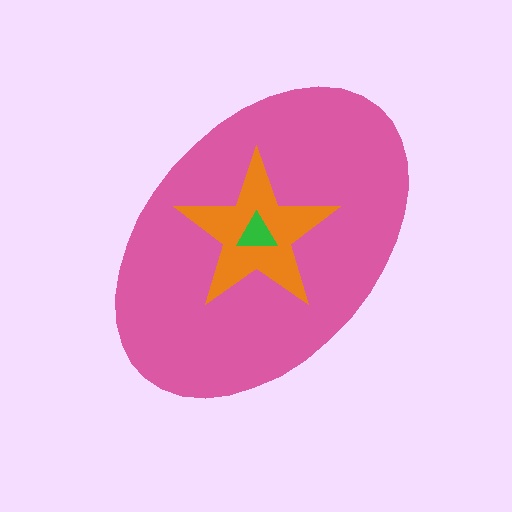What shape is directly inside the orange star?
The green triangle.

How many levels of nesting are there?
3.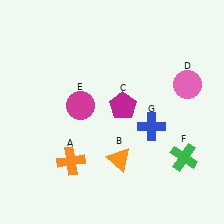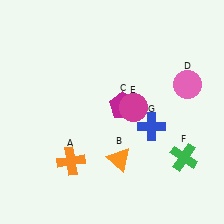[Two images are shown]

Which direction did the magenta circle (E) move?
The magenta circle (E) moved right.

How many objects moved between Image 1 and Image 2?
1 object moved between the two images.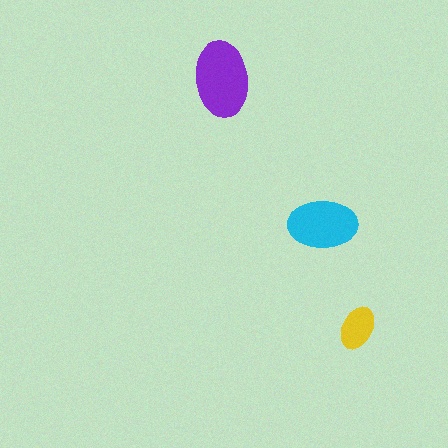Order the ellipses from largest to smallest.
the purple one, the cyan one, the yellow one.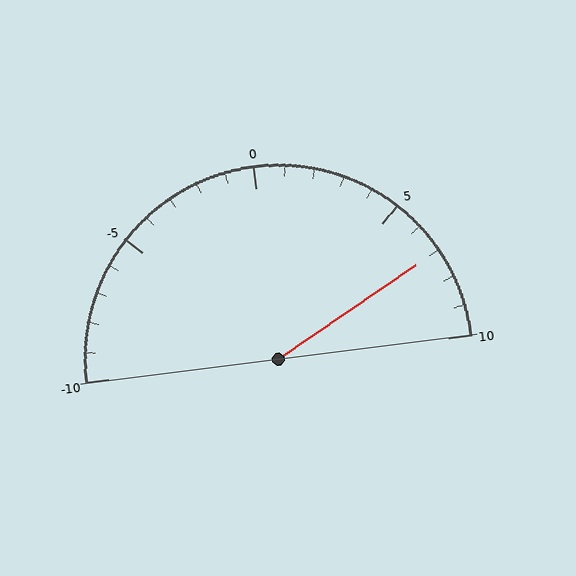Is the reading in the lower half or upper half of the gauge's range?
The reading is in the upper half of the range (-10 to 10).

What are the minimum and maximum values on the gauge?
The gauge ranges from -10 to 10.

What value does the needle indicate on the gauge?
The needle indicates approximately 7.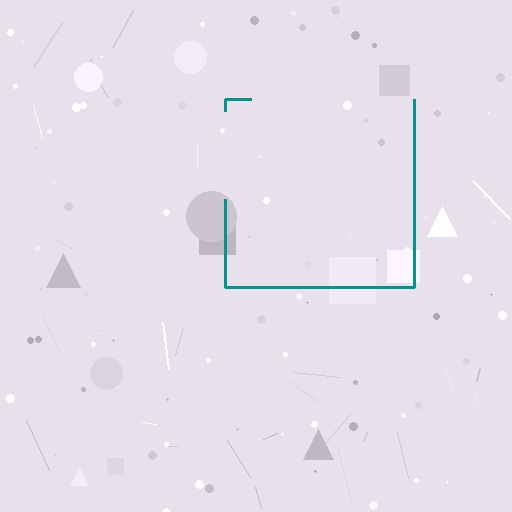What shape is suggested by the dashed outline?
The dashed outline suggests a square.